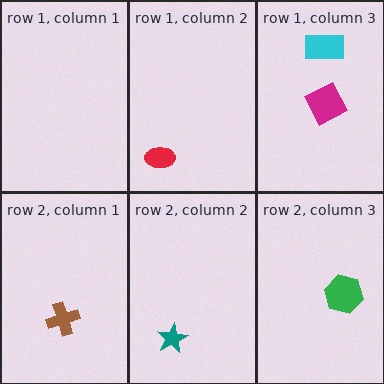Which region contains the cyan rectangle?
The row 1, column 3 region.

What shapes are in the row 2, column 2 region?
The teal star.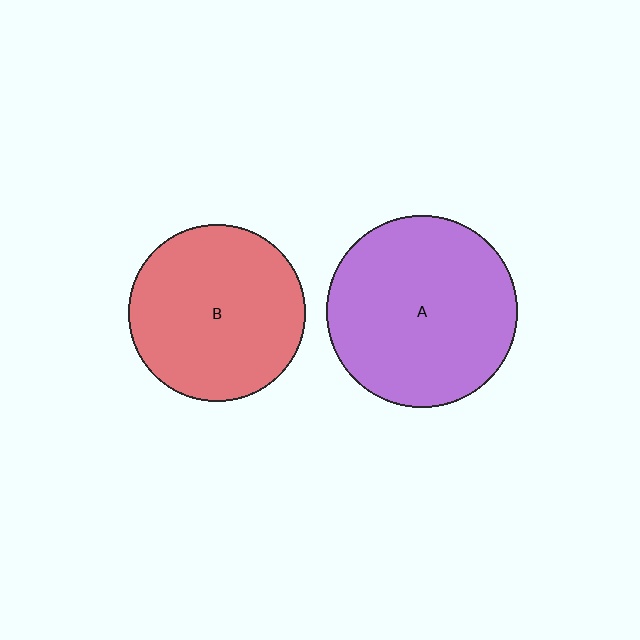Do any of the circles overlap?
No, none of the circles overlap.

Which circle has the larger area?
Circle A (purple).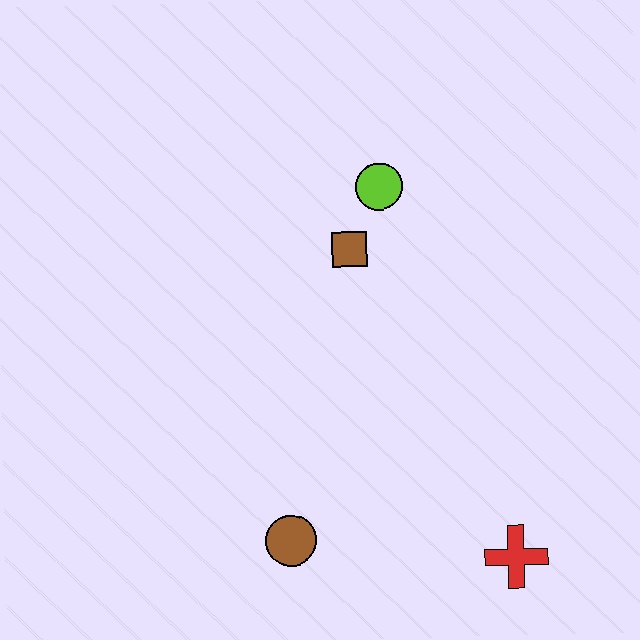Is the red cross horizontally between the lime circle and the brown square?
No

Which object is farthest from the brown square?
The red cross is farthest from the brown square.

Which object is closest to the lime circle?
The brown square is closest to the lime circle.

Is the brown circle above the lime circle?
No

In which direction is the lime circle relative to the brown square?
The lime circle is above the brown square.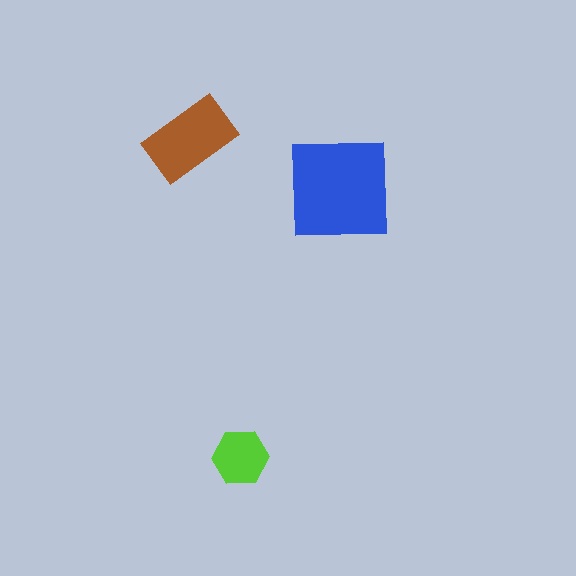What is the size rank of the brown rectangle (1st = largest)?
2nd.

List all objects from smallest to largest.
The lime hexagon, the brown rectangle, the blue square.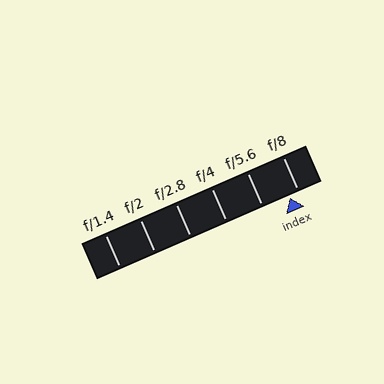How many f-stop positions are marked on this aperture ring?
There are 6 f-stop positions marked.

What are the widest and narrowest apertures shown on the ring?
The widest aperture shown is f/1.4 and the narrowest is f/8.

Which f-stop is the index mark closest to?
The index mark is closest to f/8.